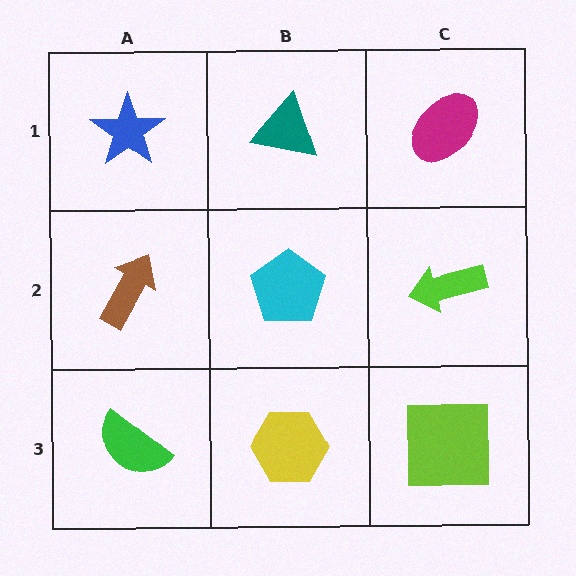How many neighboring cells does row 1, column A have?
2.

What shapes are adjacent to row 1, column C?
A lime arrow (row 2, column C), a teal triangle (row 1, column B).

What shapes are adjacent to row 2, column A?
A blue star (row 1, column A), a green semicircle (row 3, column A), a cyan pentagon (row 2, column B).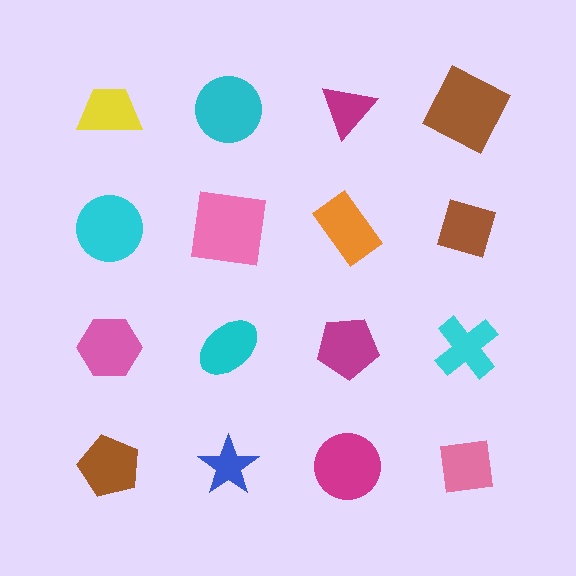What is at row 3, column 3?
A magenta pentagon.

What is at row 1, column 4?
A brown square.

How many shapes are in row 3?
4 shapes.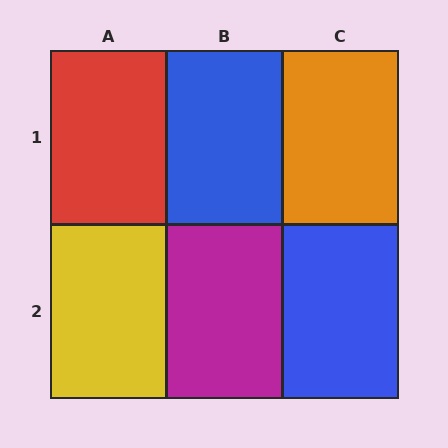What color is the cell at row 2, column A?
Yellow.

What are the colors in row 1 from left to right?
Red, blue, orange.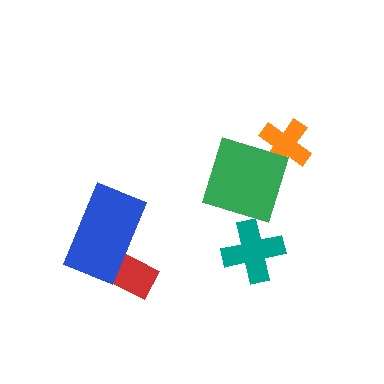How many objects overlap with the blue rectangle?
1 object overlaps with the blue rectangle.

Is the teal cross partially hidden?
Yes, it is partially covered by another shape.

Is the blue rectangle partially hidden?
No, no other shape covers it.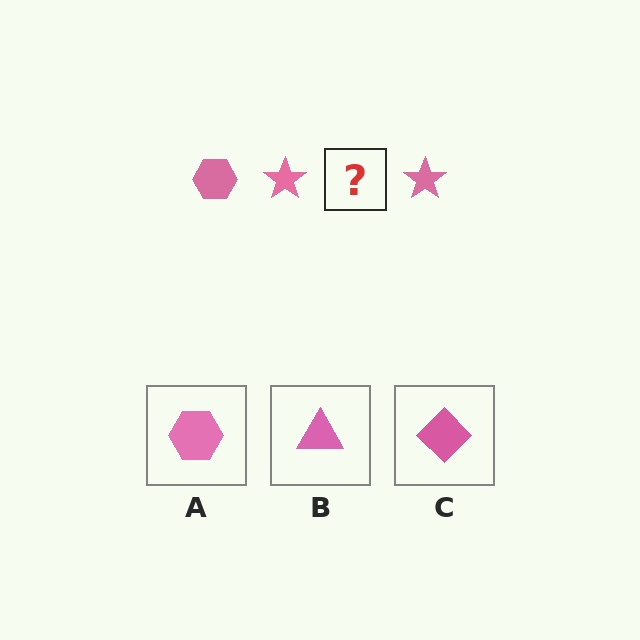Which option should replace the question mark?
Option A.